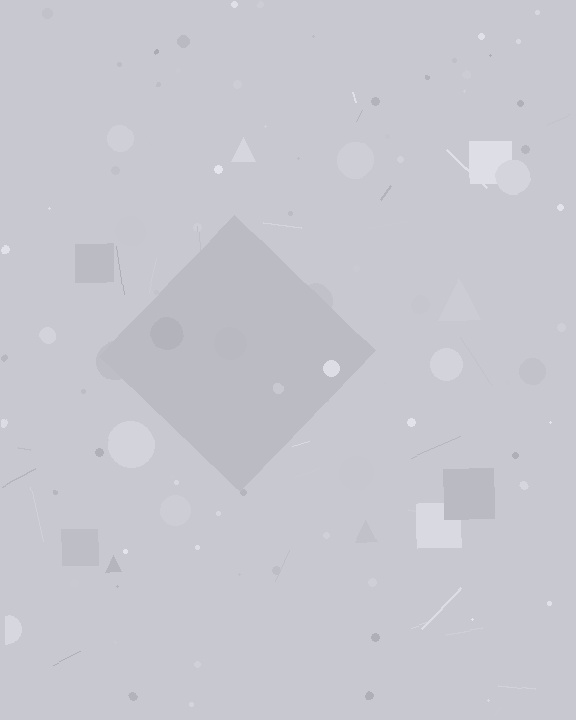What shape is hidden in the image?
A diamond is hidden in the image.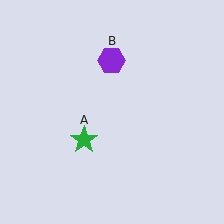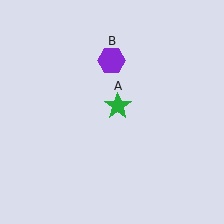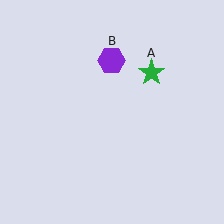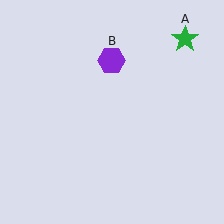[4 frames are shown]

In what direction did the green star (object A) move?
The green star (object A) moved up and to the right.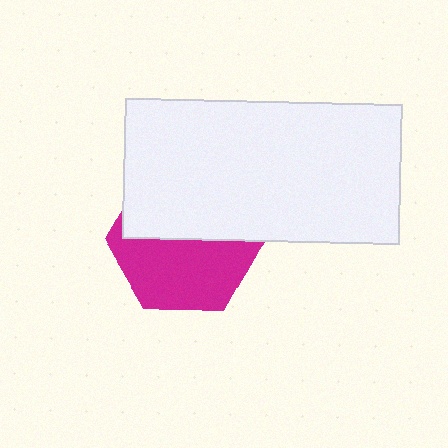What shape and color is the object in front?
The object in front is a white rectangle.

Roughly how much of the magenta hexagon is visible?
About half of it is visible (roughly 51%).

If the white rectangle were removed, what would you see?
You would see the complete magenta hexagon.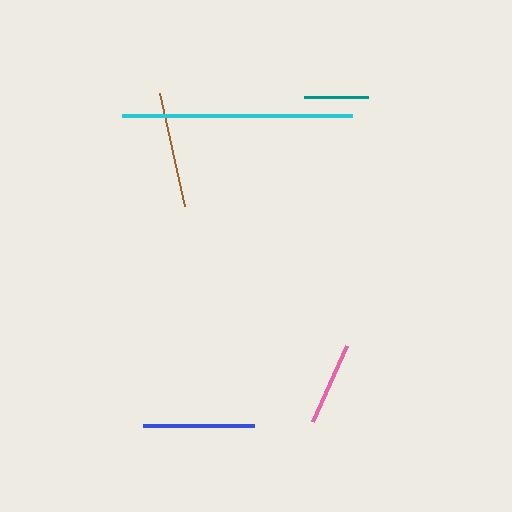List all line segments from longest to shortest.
From longest to shortest: cyan, brown, blue, pink, teal.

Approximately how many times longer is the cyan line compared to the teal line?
The cyan line is approximately 3.6 times the length of the teal line.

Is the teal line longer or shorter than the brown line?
The brown line is longer than the teal line.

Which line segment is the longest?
The cyan line is the longest at approximately 230 pixels.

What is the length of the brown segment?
The brown segment is approximately 115 pixels long.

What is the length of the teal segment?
The teal segment is approximately 64 pixels long.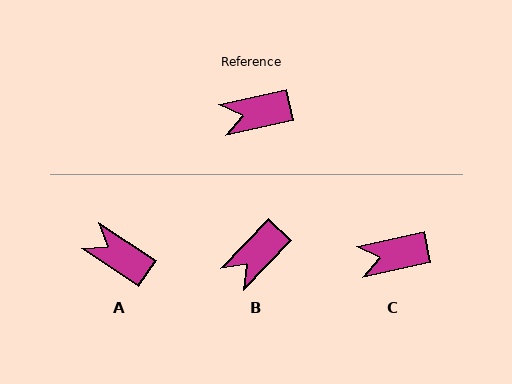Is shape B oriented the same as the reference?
No, it is off by about 34 degrees.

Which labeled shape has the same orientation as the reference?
C.